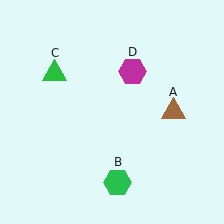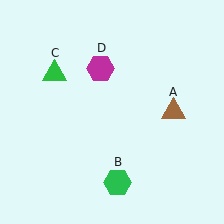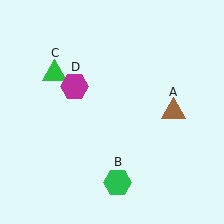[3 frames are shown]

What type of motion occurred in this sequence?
The magenta hexagon (object D) rotated counterclockwise around the center of the scene.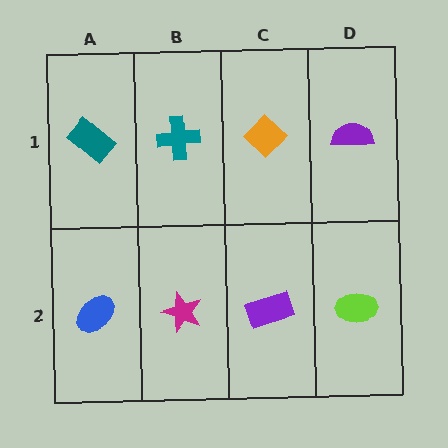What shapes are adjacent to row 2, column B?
A teal cross (row 1, column B), a blue ellipse (row 2, column A), a purple rectangle (row 2, column C).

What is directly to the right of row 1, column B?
An orange diamond.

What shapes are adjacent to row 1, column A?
A blue ellipse (row 2, column A), a teal cross (row 1, column B).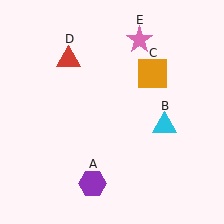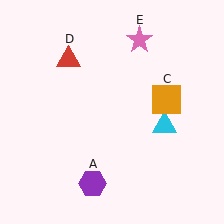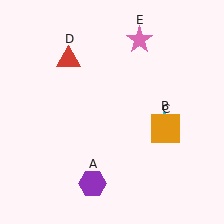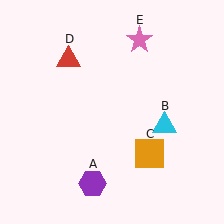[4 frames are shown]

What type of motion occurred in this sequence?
The orange square (object C) rotated clockwise around the center of the scene.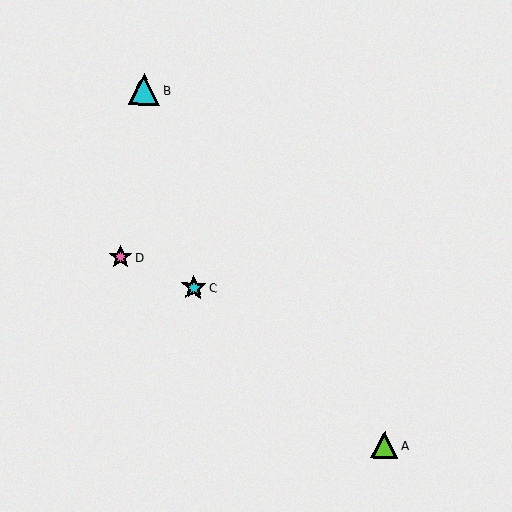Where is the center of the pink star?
The center of the pink star is at (120, 257).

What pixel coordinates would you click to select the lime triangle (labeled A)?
Click at (384, 445) to select the lime triangle A.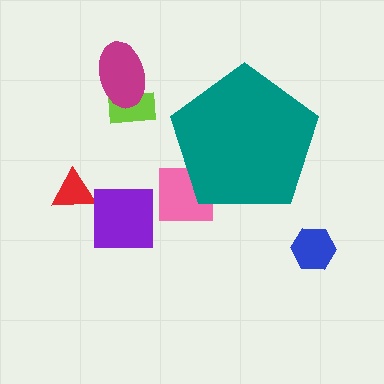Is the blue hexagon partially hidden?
No, the blue hexagon is fully visible.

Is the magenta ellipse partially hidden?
No, the magenta ellipse is fully visible.